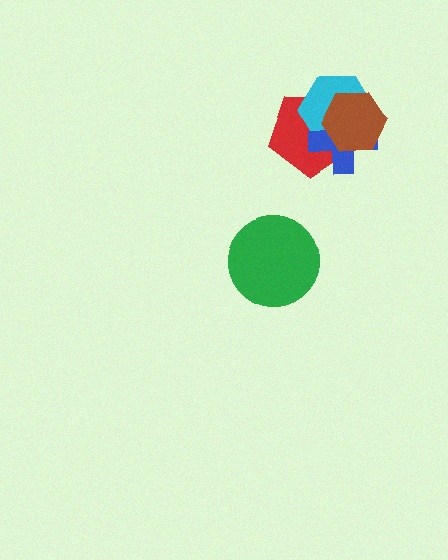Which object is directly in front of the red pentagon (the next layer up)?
The cyan hexagon is directly in front of the red pentagon.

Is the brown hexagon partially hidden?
No, no other shape covers it.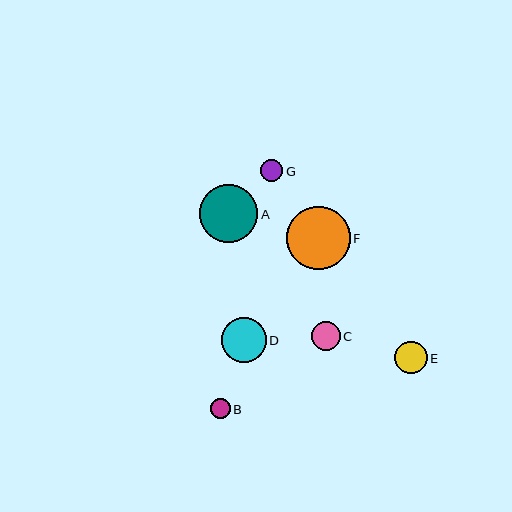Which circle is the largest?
Circle F is the largest with a size of approximately 63 pixels.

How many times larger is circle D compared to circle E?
Circle D is approximately 1.4 times the size of circle E.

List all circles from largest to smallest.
From largest to smallest: F, A, D, E, C, G, B.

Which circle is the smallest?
Circle B is the smallest with a size of approximately 20 pixels.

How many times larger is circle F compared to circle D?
Circle F is approximately 1.4 times the size of circle D.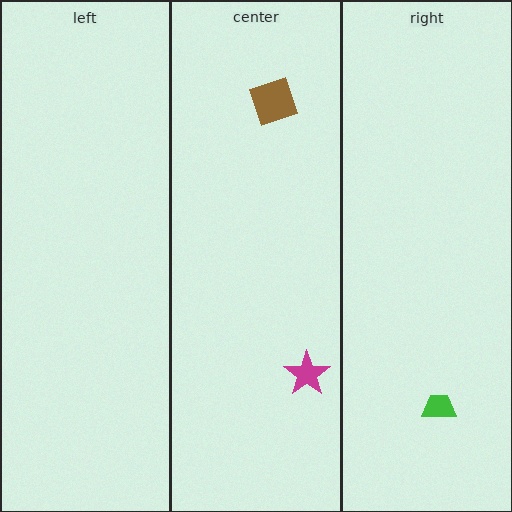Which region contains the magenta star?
The center region.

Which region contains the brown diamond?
The center region.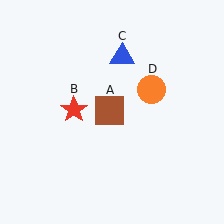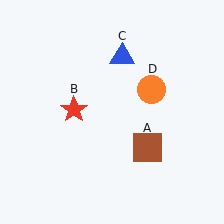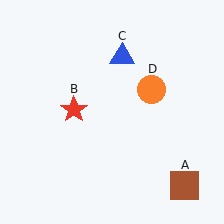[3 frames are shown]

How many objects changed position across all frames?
1 object changed position: brown square (object A).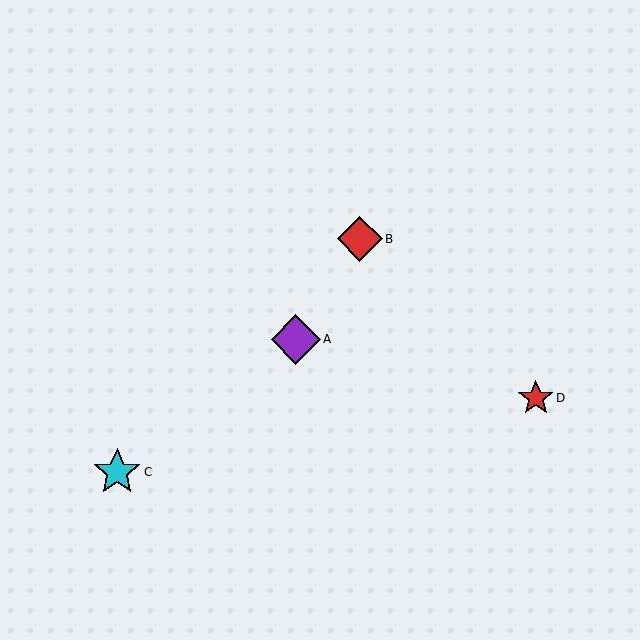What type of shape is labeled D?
Shape D is a red star.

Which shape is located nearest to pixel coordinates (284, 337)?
The purple diamond (labeled A) at (296, 339) is nearest to that location.